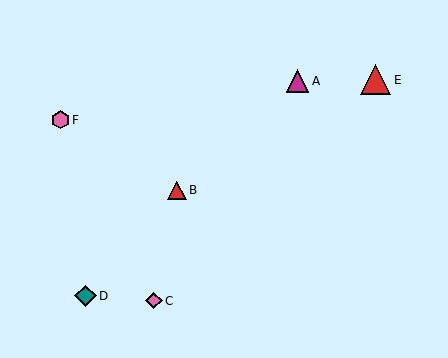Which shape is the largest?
The red triangle (labeled E) is the largest.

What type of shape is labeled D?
Shape D is a teal diamond.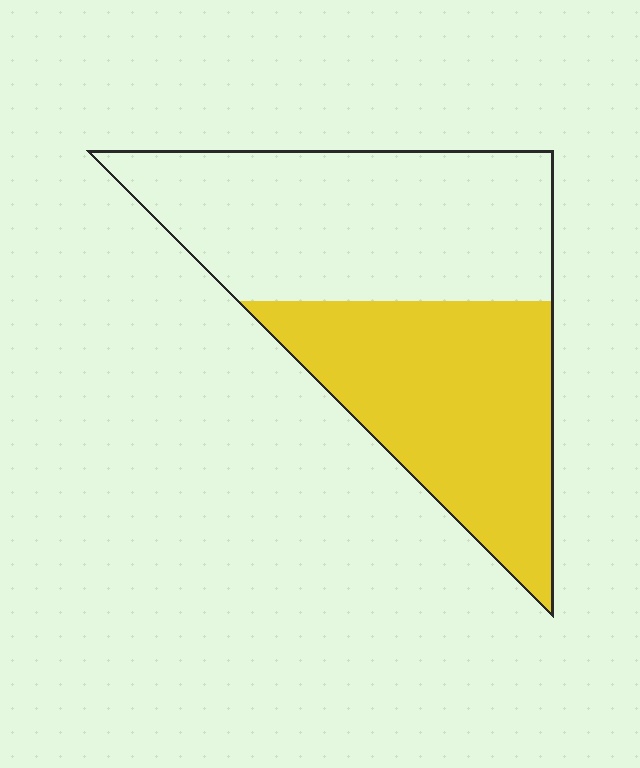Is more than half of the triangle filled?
No.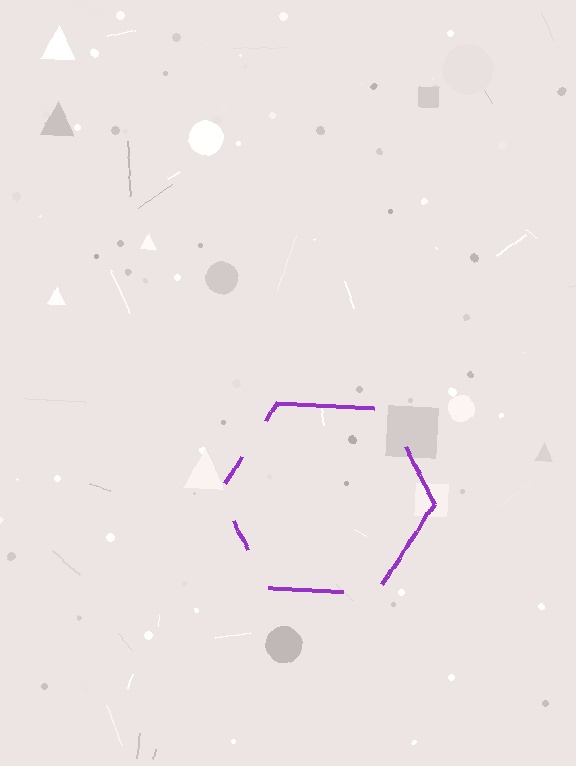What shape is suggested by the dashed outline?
The dashed outline suggests a hexagon.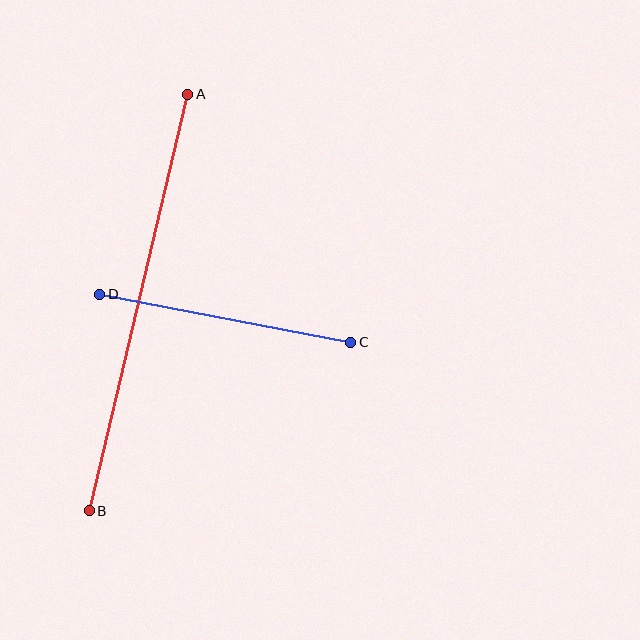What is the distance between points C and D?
The distance is approximately 255 pixels.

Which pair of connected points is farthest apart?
Points A and B are farthest apart.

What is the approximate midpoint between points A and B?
The midpoint is at approximately (139, 302) pixels.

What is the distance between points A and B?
The distance is approximately 428 pixels.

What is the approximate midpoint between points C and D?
The midpoint is at approximately (225, 318) pixels.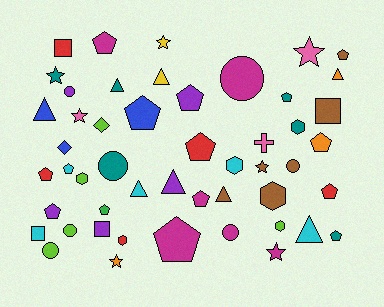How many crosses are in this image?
There is 1 cross.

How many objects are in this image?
There are 50 objects.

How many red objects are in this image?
There are 5 red objects.